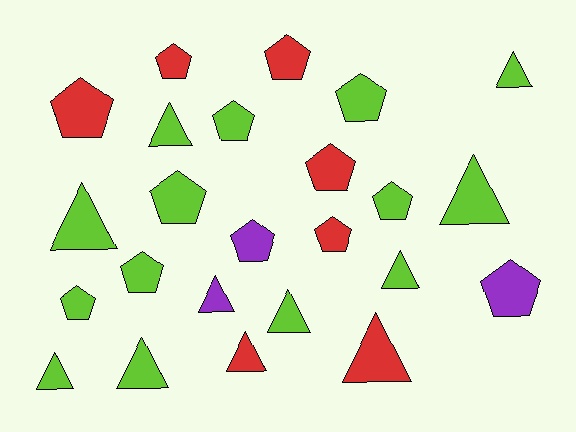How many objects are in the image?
There are 24 objects.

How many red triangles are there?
There are 2 red triangles.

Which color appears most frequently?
Lime, with 14 objects.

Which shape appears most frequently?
Pentagon, with 13 objects.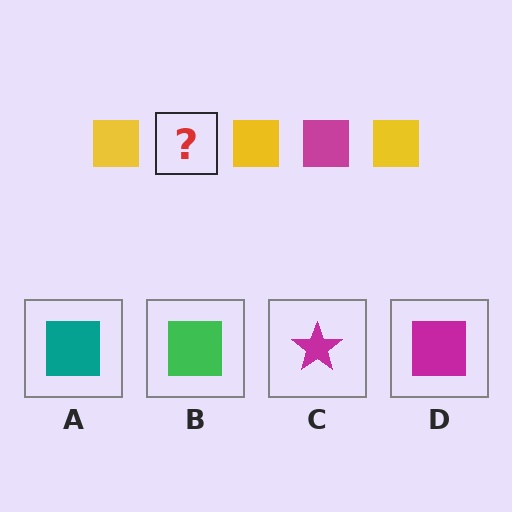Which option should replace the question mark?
Option D.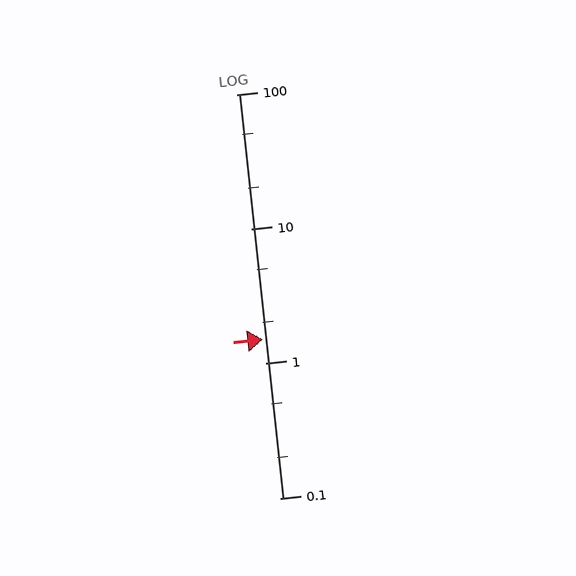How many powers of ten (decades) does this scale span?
The scale spans 3 decades, from 0.1 to 100.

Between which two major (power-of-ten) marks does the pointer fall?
The pointer is between 1 and 10.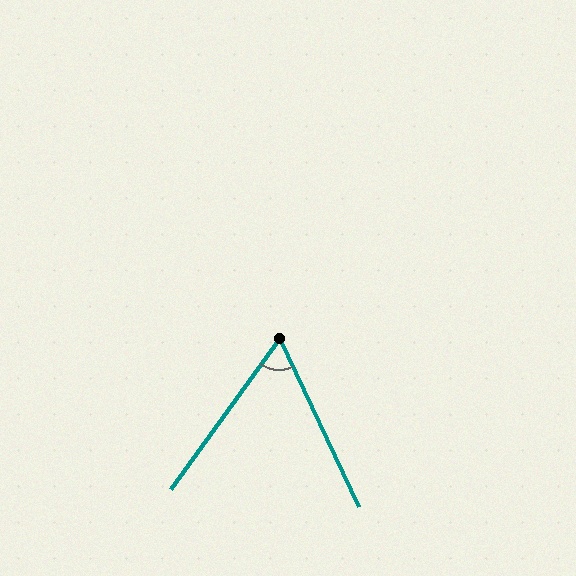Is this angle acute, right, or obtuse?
It is acute.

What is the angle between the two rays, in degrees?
Approximately 61 degrees.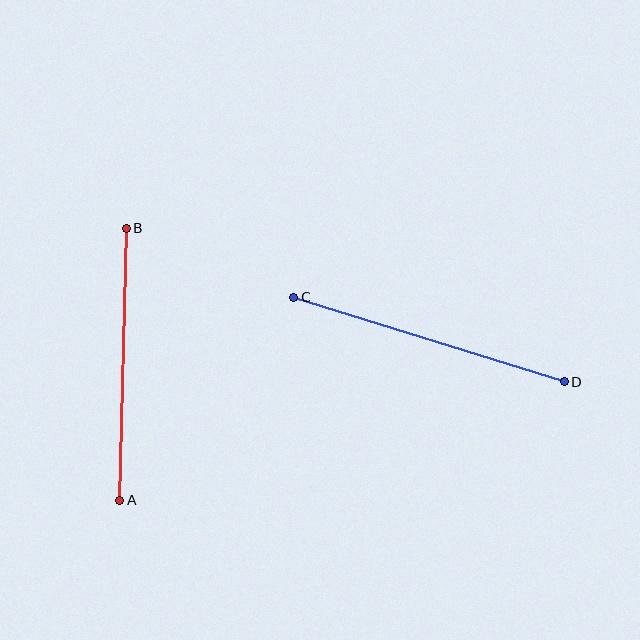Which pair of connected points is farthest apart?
Points C and D are farthest apart.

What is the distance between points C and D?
The distance is approximately 283 pixels.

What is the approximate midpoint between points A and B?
The midpoint is at approximately (123, 364) pixels.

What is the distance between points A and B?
The distance is approximately 272 pixels.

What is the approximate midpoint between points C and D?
The midpoint is at approximately (429, 339) pixels.